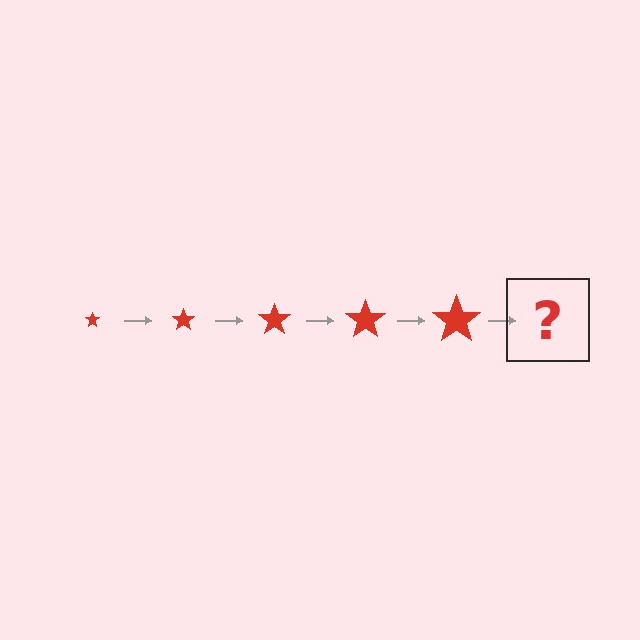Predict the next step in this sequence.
The next step is a red star, larger than the previous one.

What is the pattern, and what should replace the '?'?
The pattern is that the star gets progressively larger each step. The '?' should be a red star, larger than the previous one.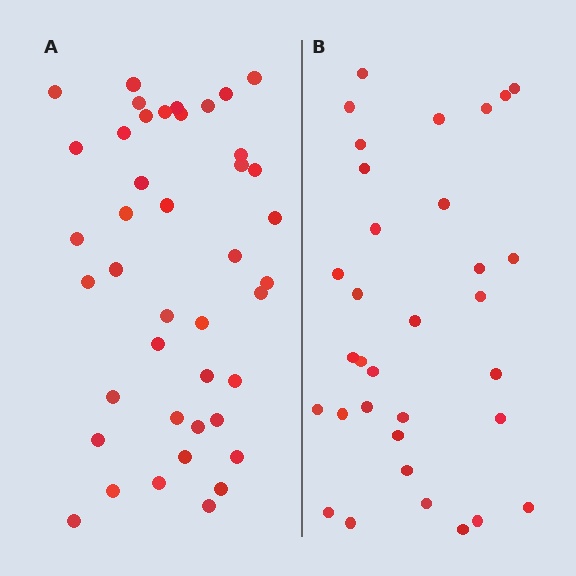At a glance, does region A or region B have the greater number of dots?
Region A (the left region) has more dots.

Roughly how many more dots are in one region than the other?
Region A has roughly 8 or so more dots than region B.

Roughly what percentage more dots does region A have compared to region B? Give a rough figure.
About 25% more.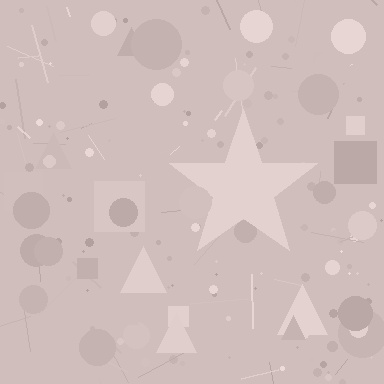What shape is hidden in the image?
A star is hidden in the image.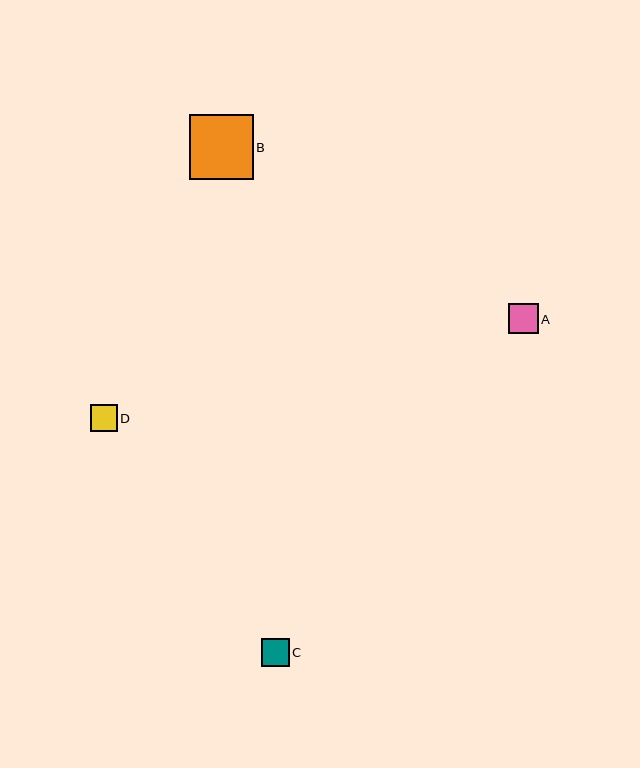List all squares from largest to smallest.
From largest to smallest: B, A, C, D.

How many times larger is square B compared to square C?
Square B is approximately 2.3 times the size of square C.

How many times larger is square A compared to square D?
Square A is approximately 1.1 times the size of square D.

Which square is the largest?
Square B is the largest with a size of approximately 64 pixels.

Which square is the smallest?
Square D is the smallest with a size of approximately 27 pixels.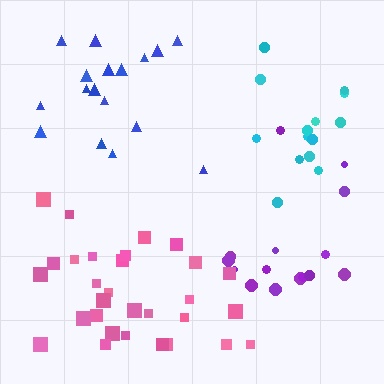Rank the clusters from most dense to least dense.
cyan, purple, pink, blue.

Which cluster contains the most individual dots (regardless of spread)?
Pink (30).